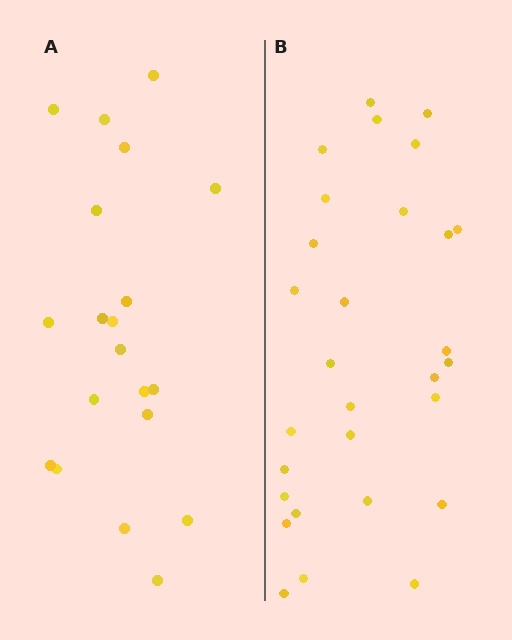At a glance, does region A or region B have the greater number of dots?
Region B (the right region) has more dots.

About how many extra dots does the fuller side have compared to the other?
Region B has roughly 8 or so more dots than region A.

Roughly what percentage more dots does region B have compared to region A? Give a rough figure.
About 45% more.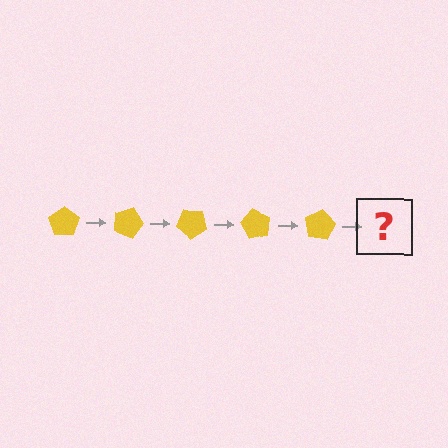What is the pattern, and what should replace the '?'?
The pattern is that the pentagon rotates 20 degrees each step. The '?' should be a yellow pentagon rotated 100 degrees.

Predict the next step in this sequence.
The next step is a yellow pentagon rotated 100 degrees.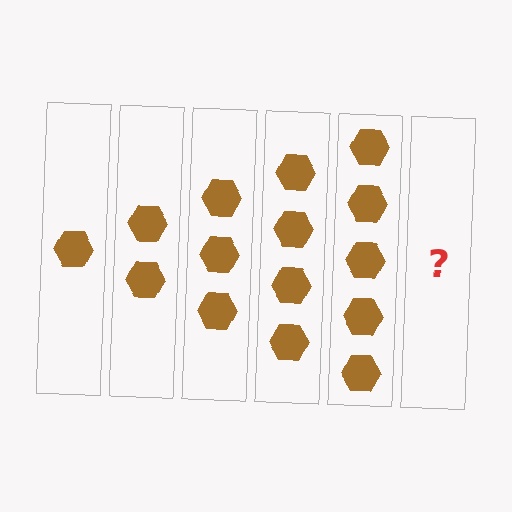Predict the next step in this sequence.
The next step is 6 hexagons.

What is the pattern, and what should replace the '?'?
The pattern is that each step adds one more hexagon. The '?' should be 6 hexagons.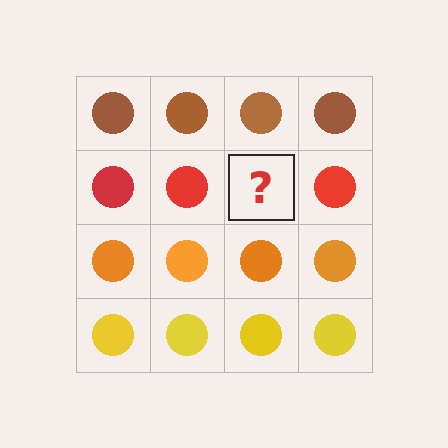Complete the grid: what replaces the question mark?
The question mark should be replaced with a red circle.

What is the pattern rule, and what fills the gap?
The rule is that each row has a consistent color. The gap should be filled with a red circle.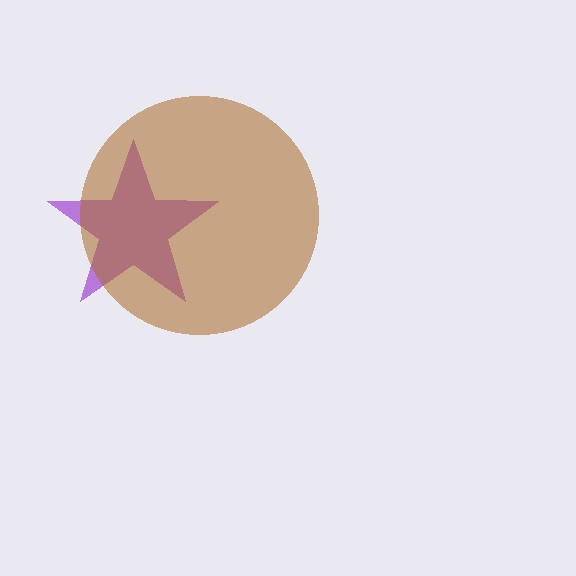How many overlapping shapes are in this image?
There are 2 overlapping shapes in the image.